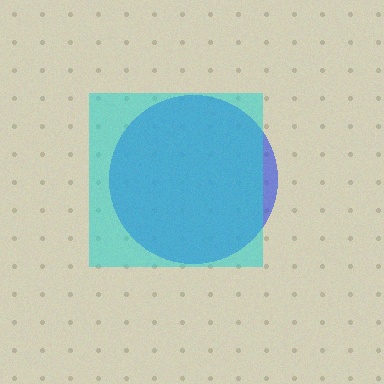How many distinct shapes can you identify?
There are 2 distinct shapes: a blue circle, a cyan square.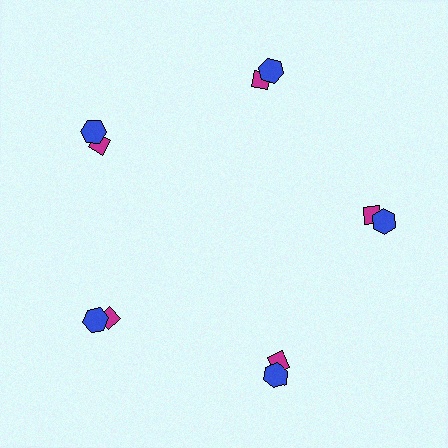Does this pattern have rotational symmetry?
Yes, this pattern has 5-fold rotational symmetry. It looks the same after rotating 72 degrees around the center.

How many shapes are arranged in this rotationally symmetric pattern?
There are 10 shapes, arranged in 5 groups of 2.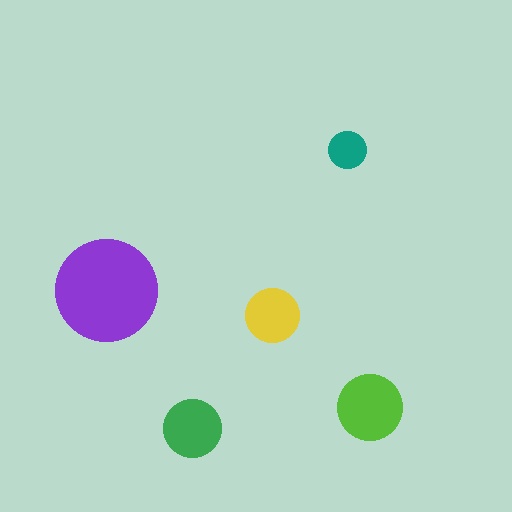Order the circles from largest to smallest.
the purple one, the lime one, the green one, the yellow one, the teal one.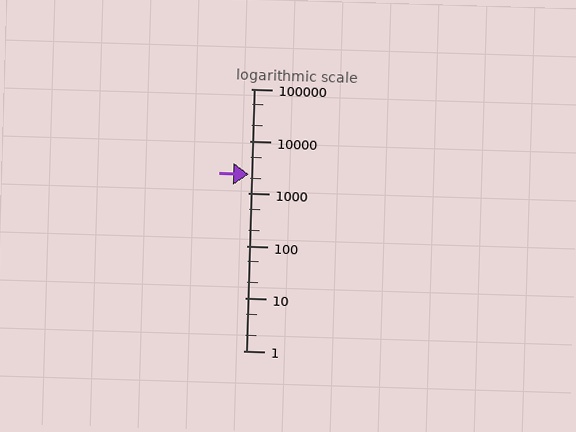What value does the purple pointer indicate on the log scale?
The pointer indicates approximately 2300.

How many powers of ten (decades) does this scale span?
The scale spans 5 decades, from 1 to 100000.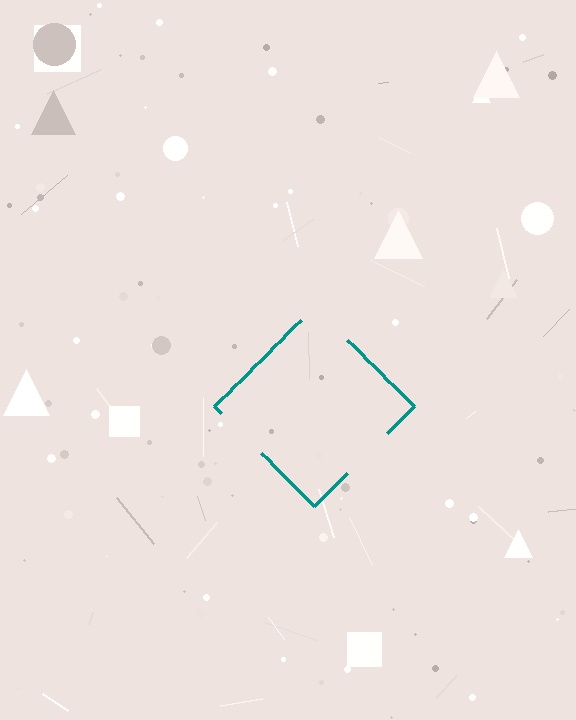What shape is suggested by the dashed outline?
The dashed outline suggests a diamond.